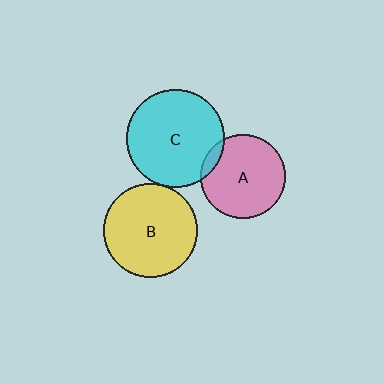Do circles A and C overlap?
Yes.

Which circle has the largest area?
Circle C (cyan).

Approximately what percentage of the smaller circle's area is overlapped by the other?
Approximately 10%.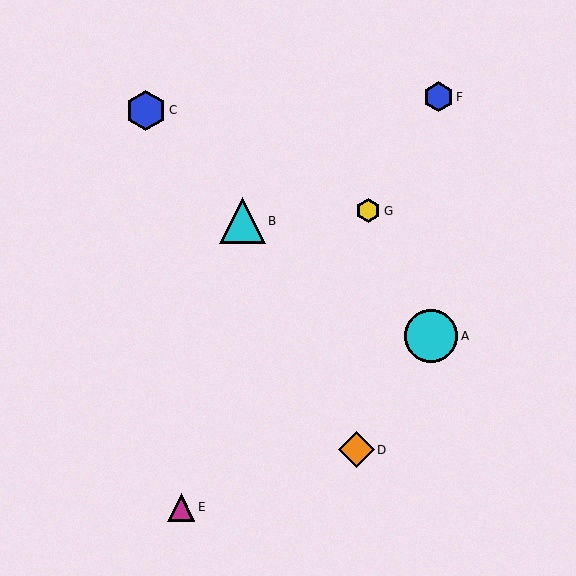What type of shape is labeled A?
Shape A is a cyan circle.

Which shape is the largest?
The cyan circle (labeled A) is the largest.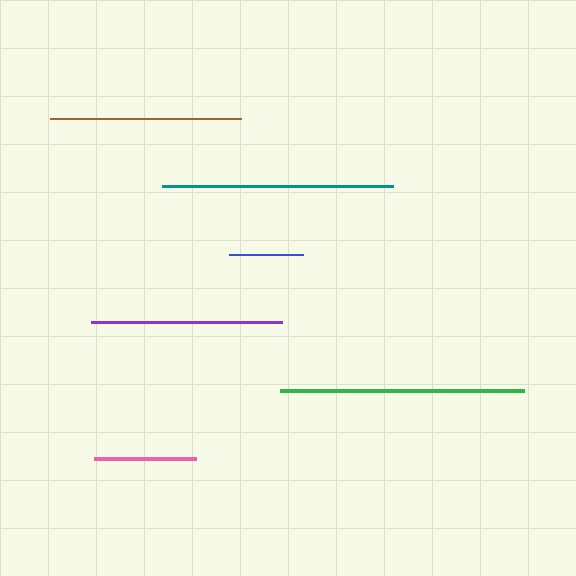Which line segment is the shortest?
The blue line is the shortest at approximately 74 pixels.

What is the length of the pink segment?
The pink segment is approximately 101 pixels long.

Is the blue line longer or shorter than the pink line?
The pink line is longer than the blue line.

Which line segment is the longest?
The green line is the longest at approximately 243 pixels.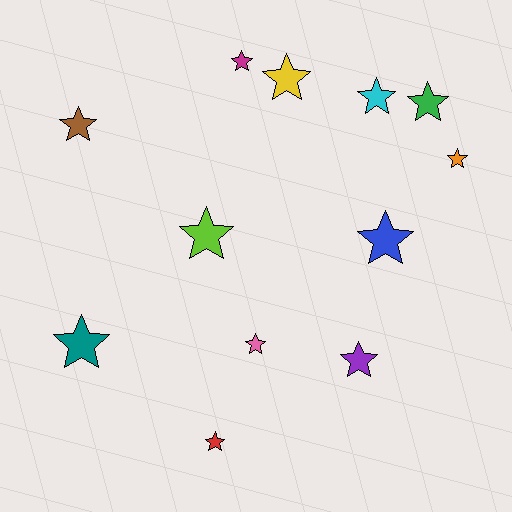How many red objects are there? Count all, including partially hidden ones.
There is 1 red object.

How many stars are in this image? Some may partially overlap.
There are 12 stars.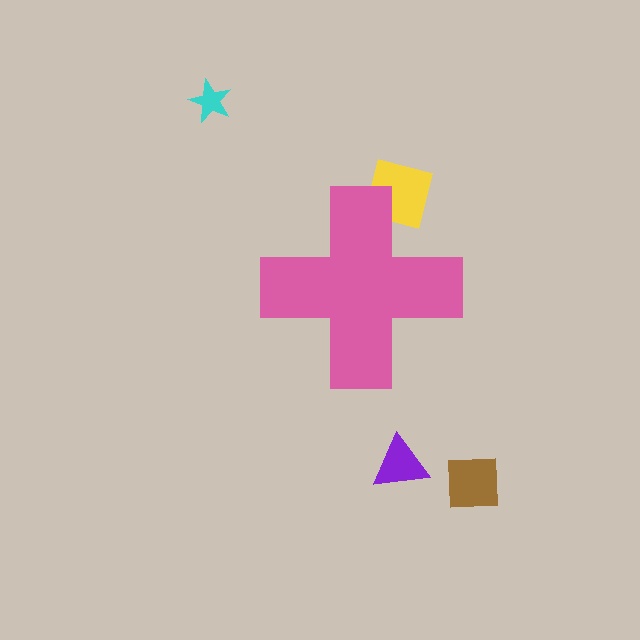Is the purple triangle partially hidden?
No, the purple triangle is fully visible.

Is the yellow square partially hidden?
Yes, the yellow square is partially hidden behind the pink cross.